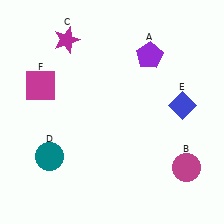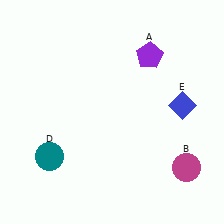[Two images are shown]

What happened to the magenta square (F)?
The magenta square (F) was removed in Image 2. It was in the top-left area of Image 1.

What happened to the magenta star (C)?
The magenta star (C) was removed in Image 2. It was in the top-left area of Image 1.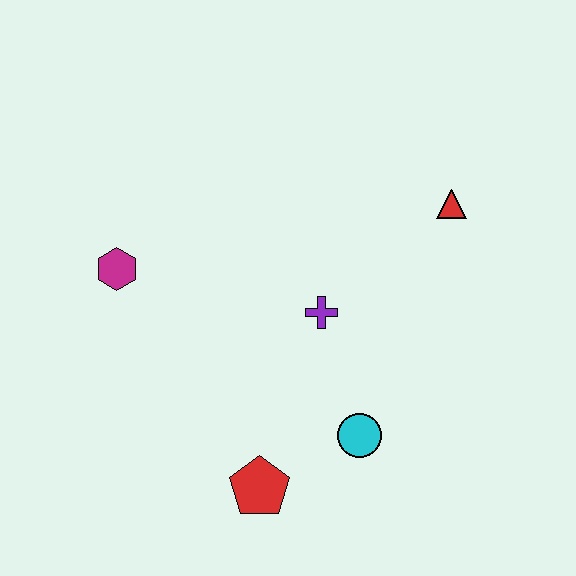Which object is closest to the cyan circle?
The red pentagon is closest to the cyan circle.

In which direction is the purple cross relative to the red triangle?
The purple cross is to the left of the red triangle.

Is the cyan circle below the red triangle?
Yes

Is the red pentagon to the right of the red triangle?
No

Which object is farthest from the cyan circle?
The magenta hexagon is farthest from the cyan circle.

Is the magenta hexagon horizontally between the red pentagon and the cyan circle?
No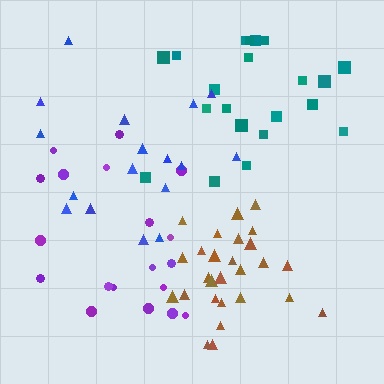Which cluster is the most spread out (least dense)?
Blue.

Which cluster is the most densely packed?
Brown.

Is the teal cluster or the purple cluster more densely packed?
Teal.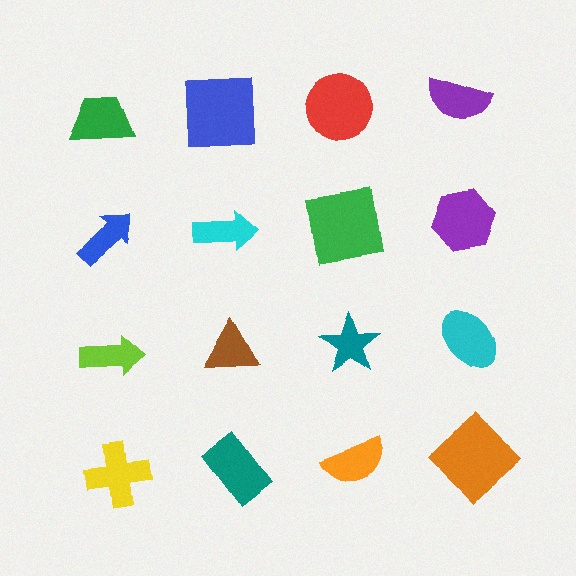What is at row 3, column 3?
A teal star.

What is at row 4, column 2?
A teal rectangle.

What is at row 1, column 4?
A purple semicircle.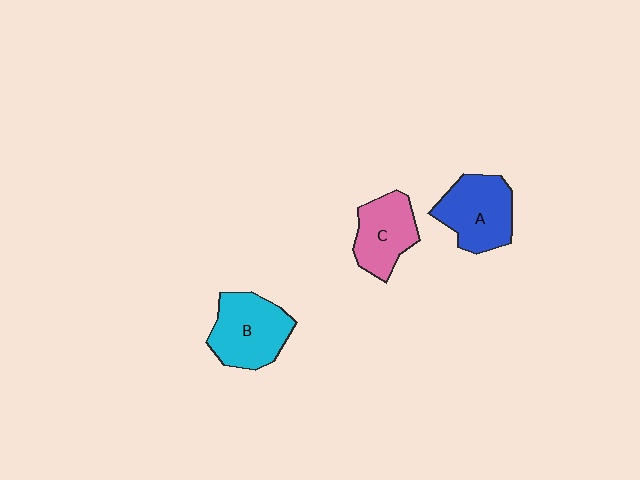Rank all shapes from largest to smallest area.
From largest to smallest: B (cyan), A (blue), C (pink).